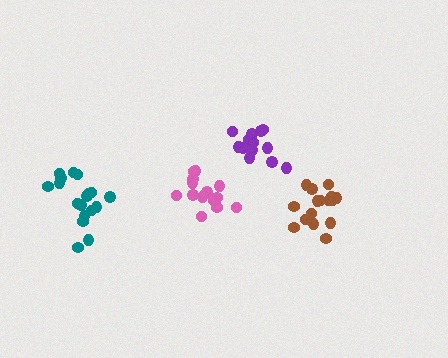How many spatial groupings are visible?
There are 4 spatial groupings.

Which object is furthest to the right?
The brown cluster is rightmost.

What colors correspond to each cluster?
The clusters are colored: teal, purple, brown, pink.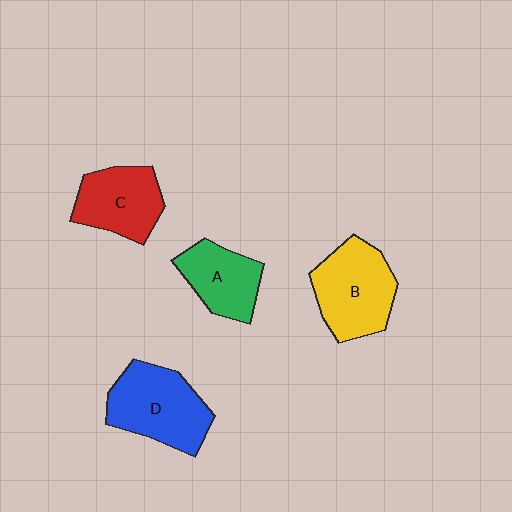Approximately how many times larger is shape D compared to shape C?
Approximately 1.3 times.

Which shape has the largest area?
Shape D (blue).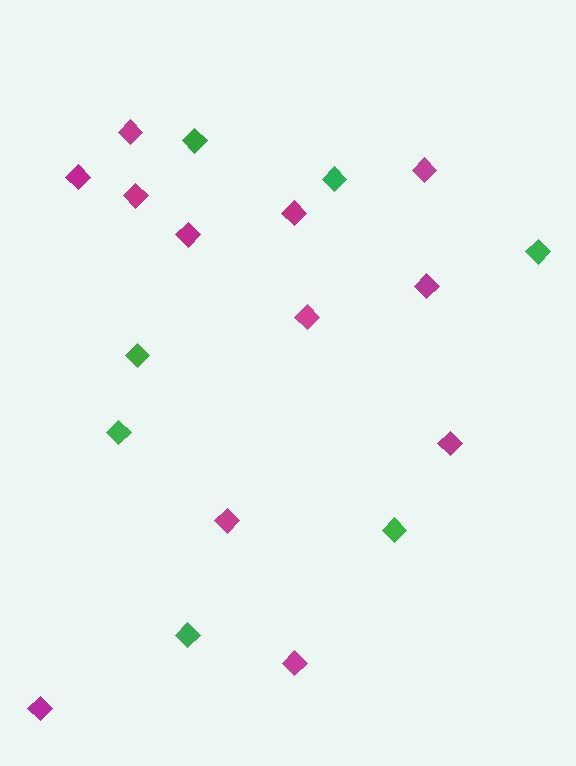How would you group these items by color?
There are 2 groups: one group of magenta diamonds (12) and one group of green diamonds (7).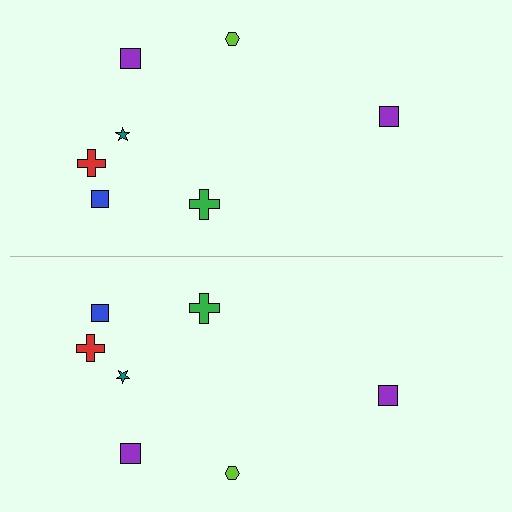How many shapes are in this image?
There are 14 shapes in this image.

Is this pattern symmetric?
Yes, this pattern has bilateral (reflection) symmetry.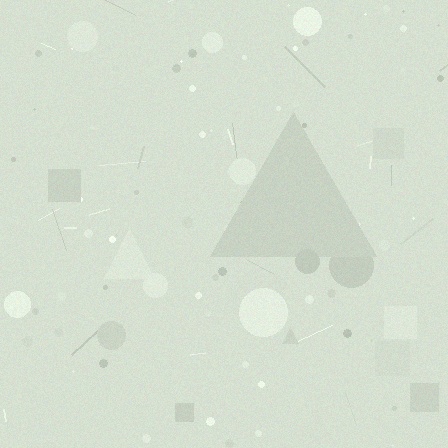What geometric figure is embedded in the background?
A triangle is embedded in the background.